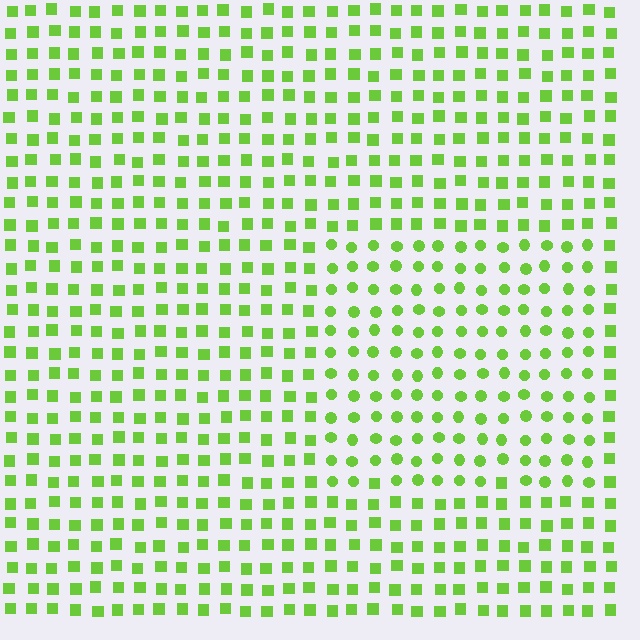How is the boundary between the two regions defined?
The boundary is defined by a change in element shape: circles inside vs. squares outside. All elements share the same color and spacing.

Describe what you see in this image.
The image is filled with small lime elements arranged in a uniform grid. A rectangle-shaped region contains circles, while the surrounding area contains squares. The boundary is defined purely by the change in element shape.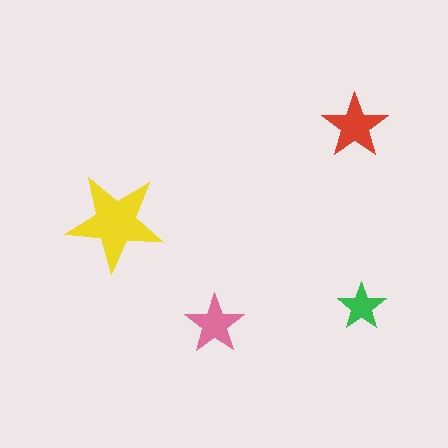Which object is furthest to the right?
The green star is rightmost.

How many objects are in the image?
There are 4 objects in the image.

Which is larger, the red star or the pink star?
The red one.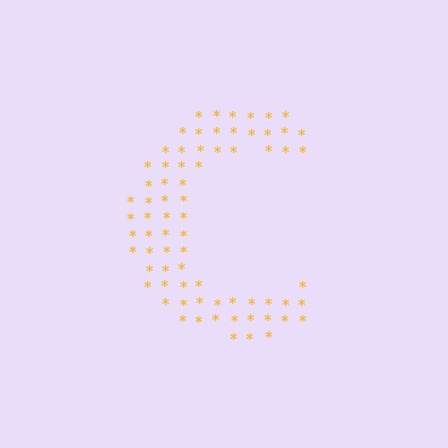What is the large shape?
The large shape is the letter C.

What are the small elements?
The small elements are asterisks.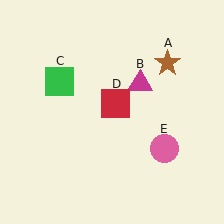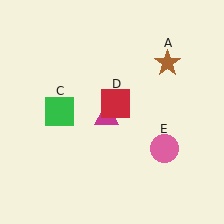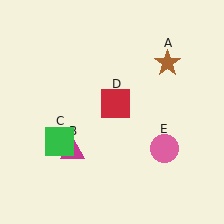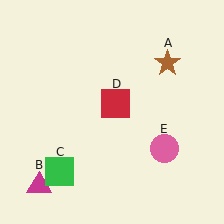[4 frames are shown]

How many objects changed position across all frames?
2 objects changed position: magenta triangle (object B), green square (object C).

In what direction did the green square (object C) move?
The green square (object C) moved down.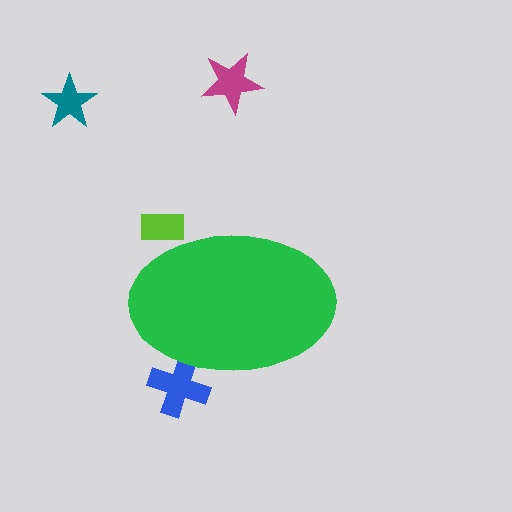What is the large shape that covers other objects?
A green ellipse.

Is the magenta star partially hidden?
No, the magenta star is fully visible.